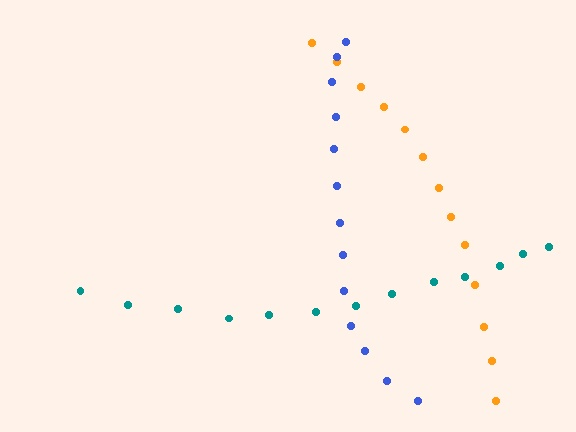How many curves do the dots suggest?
There are 3 distinct paths.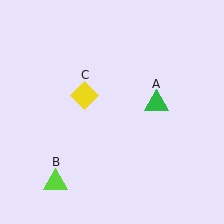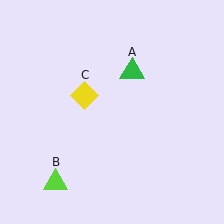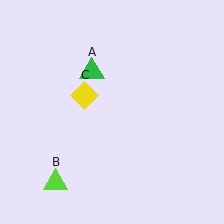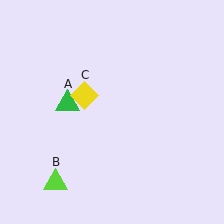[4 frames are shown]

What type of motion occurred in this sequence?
The green triangle (object A) rotated counterclockwise around the center of the scene.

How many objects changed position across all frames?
1 object changed position: green triangle (object A).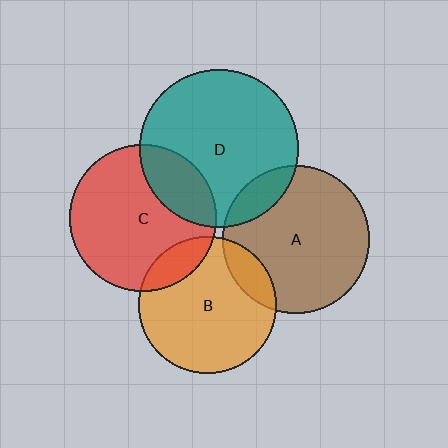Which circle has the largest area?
Circle D (teal).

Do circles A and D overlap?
Yes.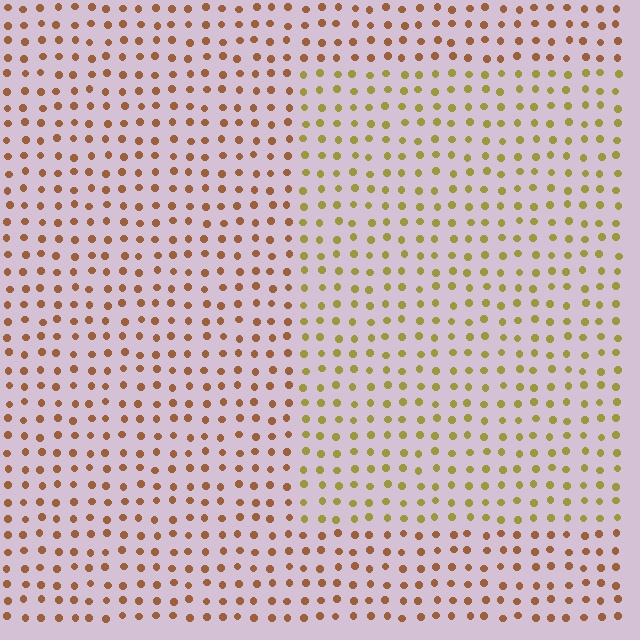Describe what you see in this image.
The image is filled with small brown elements in a uniform arrangement. A rectangle-shaped region is visible where the elements are tinted to a slightly different hue, forming a subtle color boundary.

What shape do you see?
I see a rectangle.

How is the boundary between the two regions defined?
The boundary is defined purely by a slight shift in hue (about 35 degrees). Spacing, size, and orientation are identical on both sides.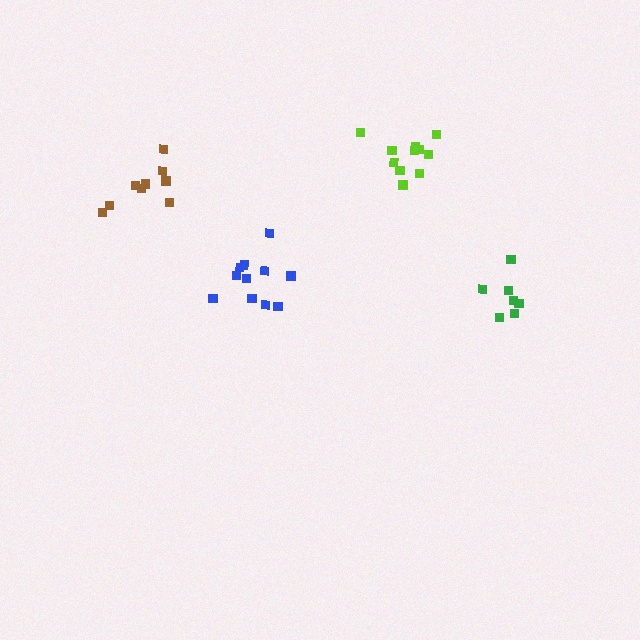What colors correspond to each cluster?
The clusters are colored: brown, lime, green, blue.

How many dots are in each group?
Group 1: 9 dots, Group 2: 11 dots, Group 3: 7 dots, Group 4: 11 dots (38 total).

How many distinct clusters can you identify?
There are 4 distinct clusters.